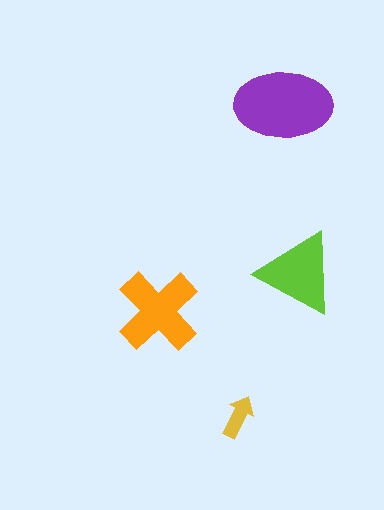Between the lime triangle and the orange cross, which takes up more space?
The orange cross.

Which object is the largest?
The purple ellipse.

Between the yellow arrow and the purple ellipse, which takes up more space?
The purple ellipse.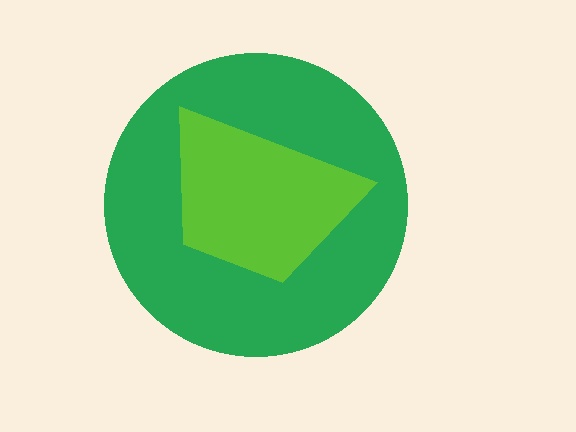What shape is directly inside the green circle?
The lime trapezoid.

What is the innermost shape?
The lime trapezoid.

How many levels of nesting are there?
2.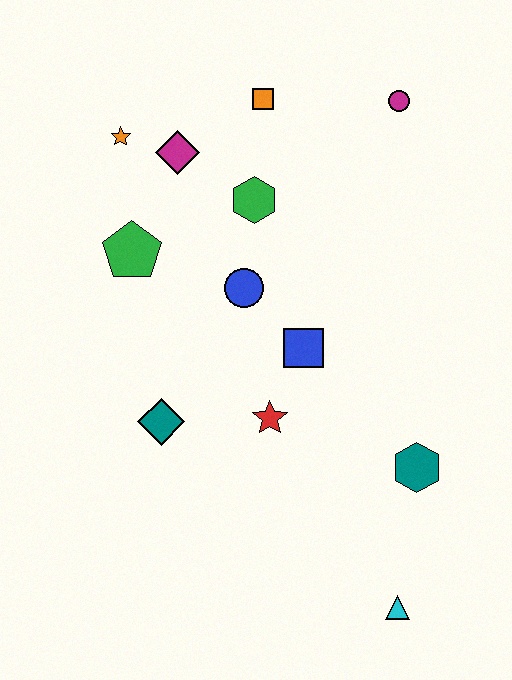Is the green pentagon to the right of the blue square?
No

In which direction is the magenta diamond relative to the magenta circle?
The magenta diamond is to the left of the magenta circle.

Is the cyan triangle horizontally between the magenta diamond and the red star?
No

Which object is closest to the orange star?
The magenta diamond is closest to the orange star.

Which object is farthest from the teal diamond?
The magenta circle is farthest from the teal diamond.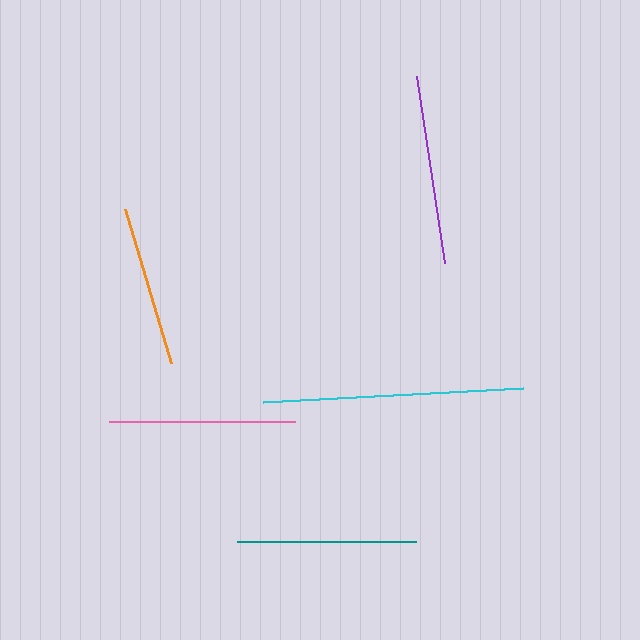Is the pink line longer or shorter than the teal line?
The pink line is longer than the teal line.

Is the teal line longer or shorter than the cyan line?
The cyan line is longer than the teal line.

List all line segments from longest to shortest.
From longest to shortest: cyan, purple, pink, teal, orange.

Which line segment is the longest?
The cyan line is the longest at approximately 260 pixels.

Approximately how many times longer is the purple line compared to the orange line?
The purple line is approximately 1.2 times the length of the orange line.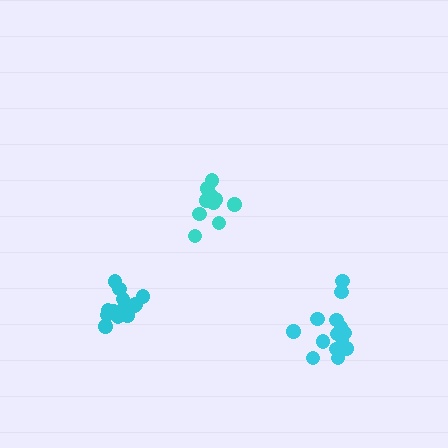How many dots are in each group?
Group 1: 14 dots, Group 2: 15 dots, Group 3: 11 dots (40 total).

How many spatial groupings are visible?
There are 3 spatial groupings.